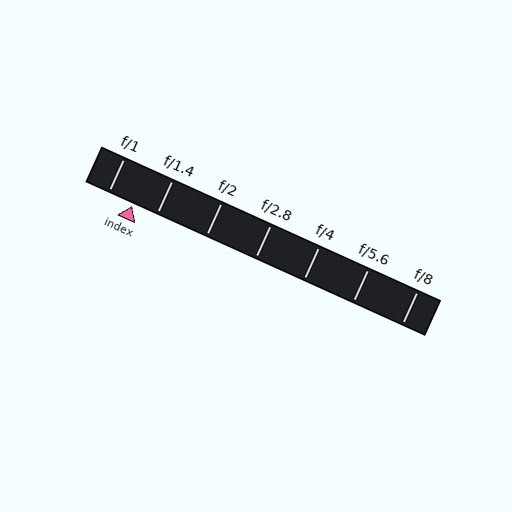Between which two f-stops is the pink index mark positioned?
The index mark is between f/1 and f/1.4.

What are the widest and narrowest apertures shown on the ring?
The widest aperture shown is f/1 and the narrowest is f/8.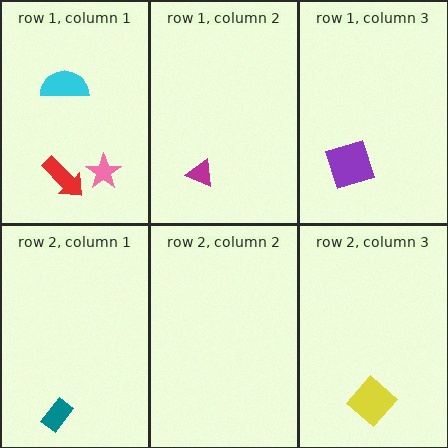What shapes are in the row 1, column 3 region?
The purple square.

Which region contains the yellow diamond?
The row 2, column 3 region.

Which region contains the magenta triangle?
The row 1, column 2 region.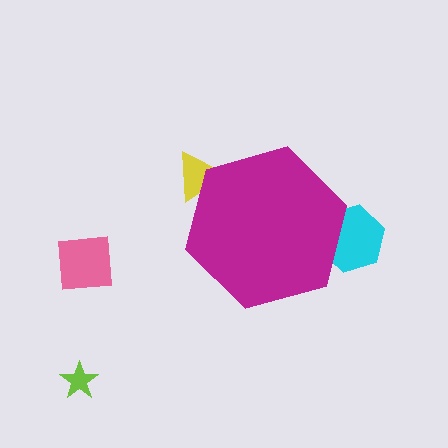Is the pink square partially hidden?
No, the pink square is fully visible.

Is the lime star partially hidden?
No, the lime star is fully visible.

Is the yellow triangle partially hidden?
Yes, the yellow triangle is partially hidden behind the magenta hexagon.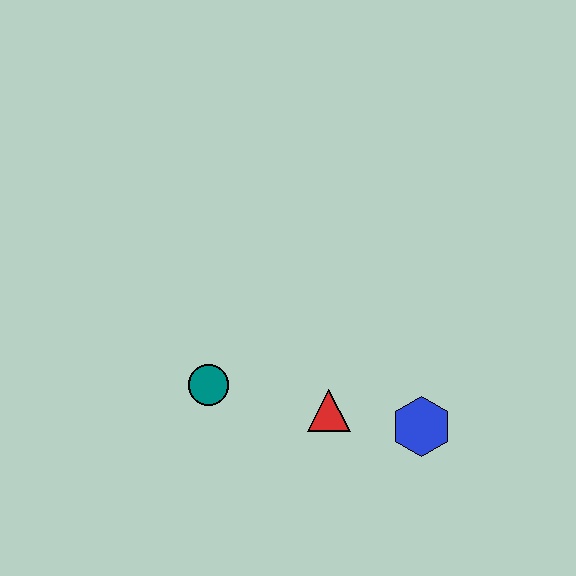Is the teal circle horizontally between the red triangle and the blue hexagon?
No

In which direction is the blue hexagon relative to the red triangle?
The blue hexagon is to the right of the red triangle.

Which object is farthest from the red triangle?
The teal circle is farthest from the red triangle.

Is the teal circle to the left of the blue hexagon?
Yes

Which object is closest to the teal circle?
The red triangle is closest to the teal circle.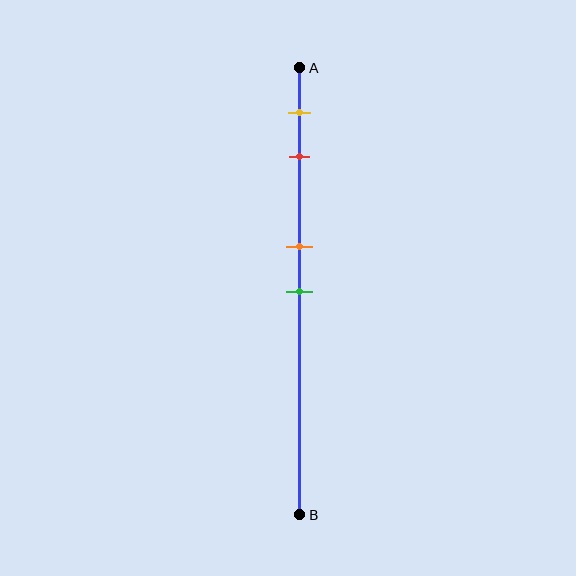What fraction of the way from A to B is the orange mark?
The orange mark is approximately 40% (0.4) of the way from A to B.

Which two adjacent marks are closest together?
The orange and green marks are the closest adjacent pair.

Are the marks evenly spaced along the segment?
No, the marks are not evenly spaced.